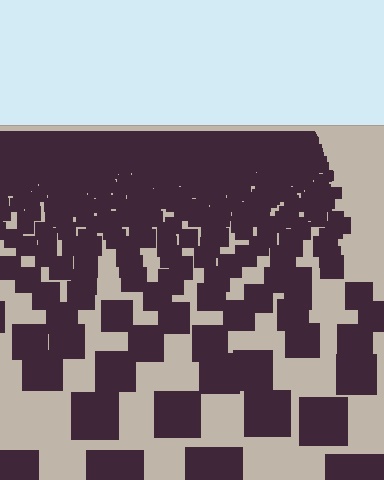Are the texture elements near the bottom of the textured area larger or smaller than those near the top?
Larger. Near the bottom, elements are closer to the viewer and appear at a bigger on-screen size.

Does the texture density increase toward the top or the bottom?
Density increases toward the top.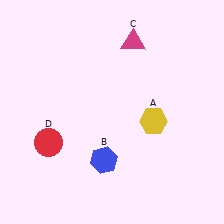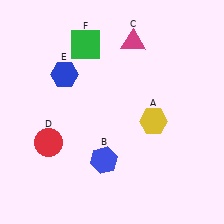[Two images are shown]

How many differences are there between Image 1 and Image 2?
There are 2 differences between the two images.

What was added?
A blue hexagon (E), a green square (F) were added in Image 2.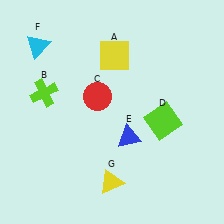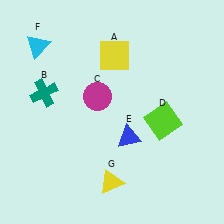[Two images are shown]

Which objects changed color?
B changed from lime to teal. C changed from red to magenta.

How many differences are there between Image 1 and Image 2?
There are 2 differences between the two images.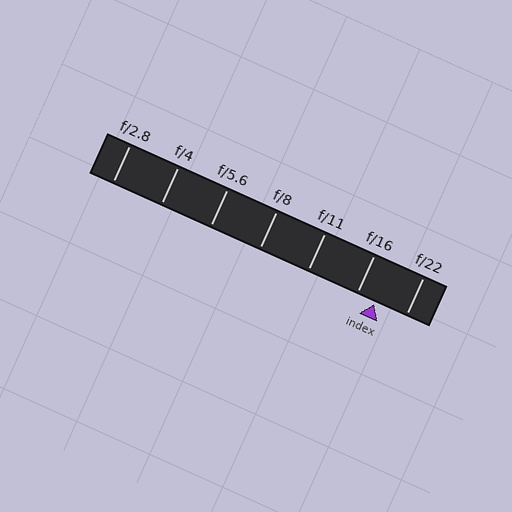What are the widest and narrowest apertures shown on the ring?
The widest aperture shown is f/2.8 and the narrowest is f/22.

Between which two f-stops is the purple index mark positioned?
The index mark is between f/16 and f/22.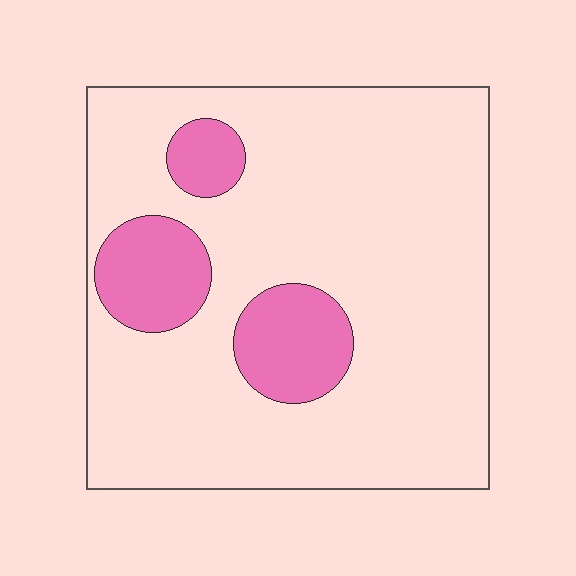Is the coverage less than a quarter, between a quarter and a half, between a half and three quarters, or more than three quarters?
Less than a quarter.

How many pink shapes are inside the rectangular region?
3.